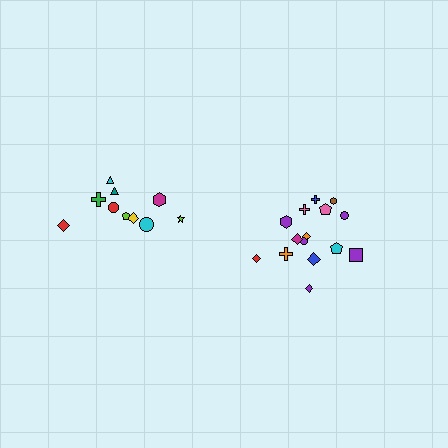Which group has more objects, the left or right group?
The right group.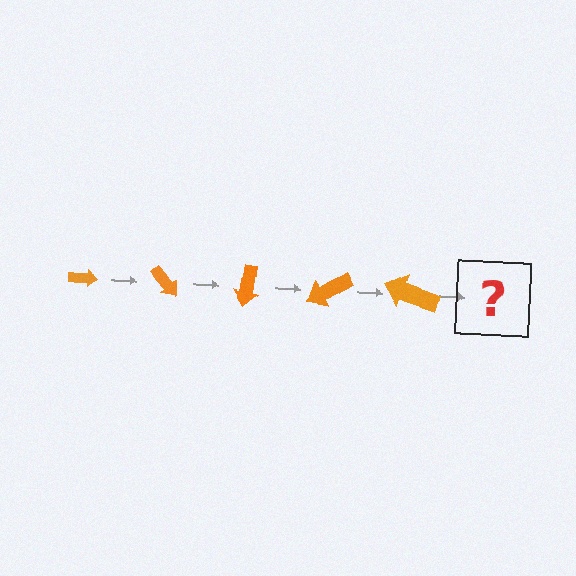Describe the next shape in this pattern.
It should be an arrow, larger than the previous one and rotated 250 degrees from the start.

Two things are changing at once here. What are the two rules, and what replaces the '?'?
The two rules are that the arrow grows larger each step and it rotates 50 degrees each step. The '?' should be an arrow, larger than the previous one and rotated 250 degrees from the start.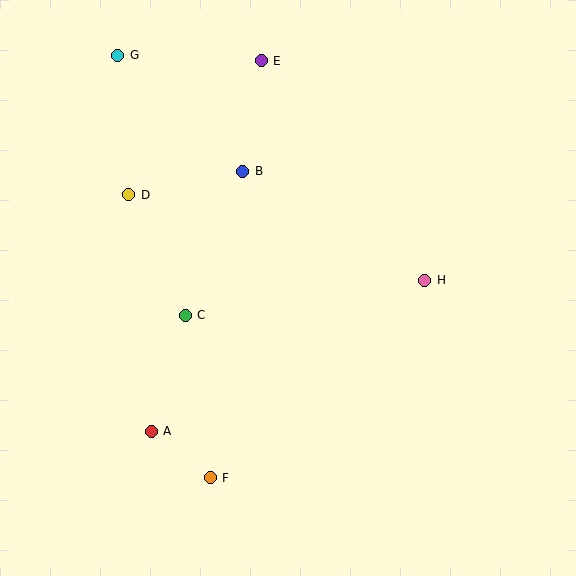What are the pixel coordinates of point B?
Point B is at (243, 171).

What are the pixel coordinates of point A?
Point A is at (151, 431).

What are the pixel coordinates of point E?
Point E is at (261, 61).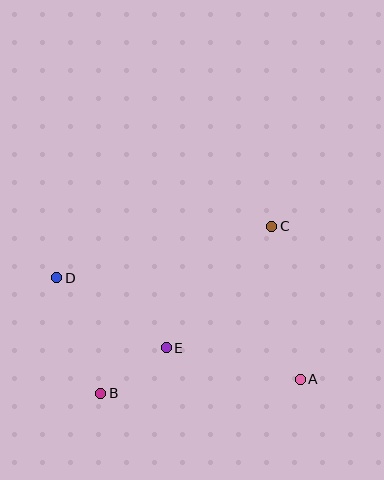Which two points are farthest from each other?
Points A and D are farthest from each other.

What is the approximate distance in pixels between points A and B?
The distance between A and B is approximately 200 pixels.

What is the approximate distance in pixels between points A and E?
The distance between A and E is approximately 138 pixels.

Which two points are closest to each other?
Points B and E are closest to each other.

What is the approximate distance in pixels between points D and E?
The distance between D and E is approximately 130 pixels.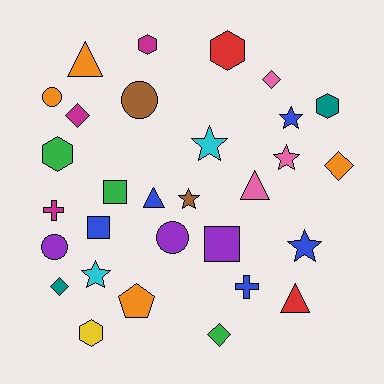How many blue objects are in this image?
There are 5 blue objects.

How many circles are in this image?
There are 4 circles.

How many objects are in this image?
There are 30 objects.